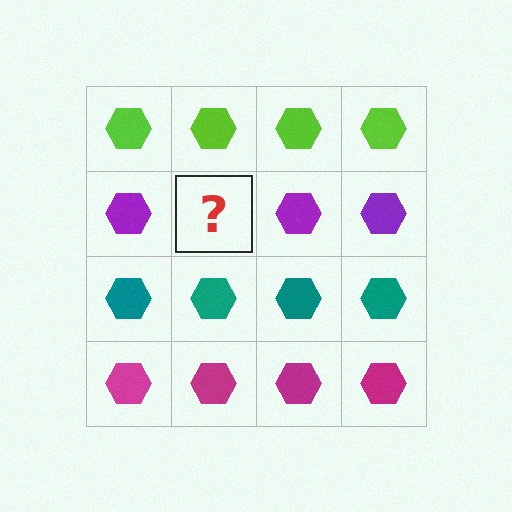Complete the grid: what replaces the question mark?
The question mark should be replaced with a purple hexagon.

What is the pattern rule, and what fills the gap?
The rule is that each row has a consistent color. The gap should be filled with a purple hexagon.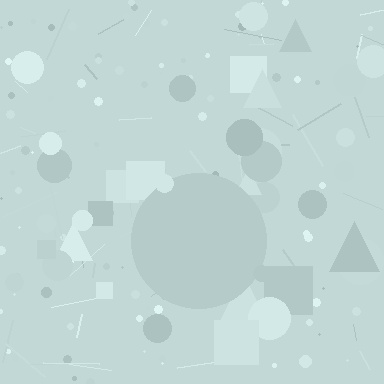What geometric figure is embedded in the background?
A circle is embedded in the background.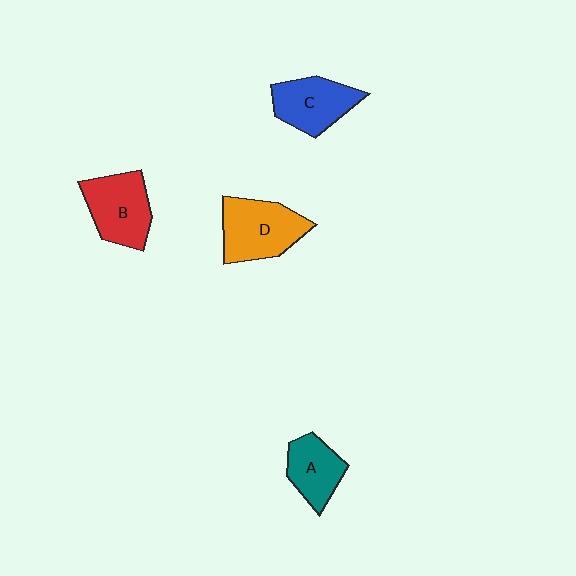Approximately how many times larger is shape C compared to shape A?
Approximately 1.2 times.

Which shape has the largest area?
Shape D (orange).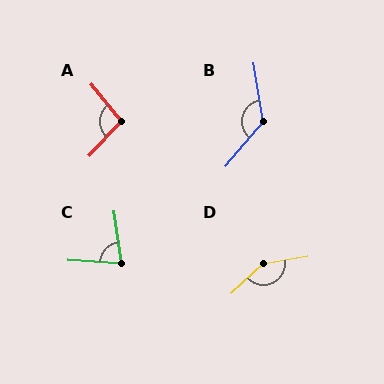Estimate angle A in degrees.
Approximately 98 degrees.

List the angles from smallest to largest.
C (78°), A (98°), B (130°), D (146°).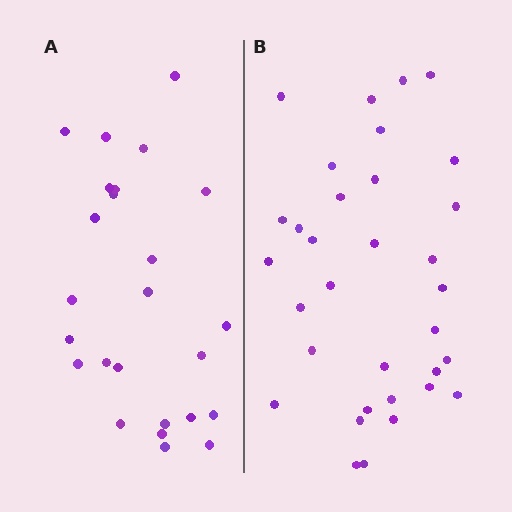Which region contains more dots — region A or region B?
Region B (the right region) has more dots.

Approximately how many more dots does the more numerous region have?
Region B has roughly 8 or so more dots than region A.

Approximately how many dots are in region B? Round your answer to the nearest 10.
About 30 dots. (The exact count is 33, which rounds to 30.)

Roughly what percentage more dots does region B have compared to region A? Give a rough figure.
About 30% more.